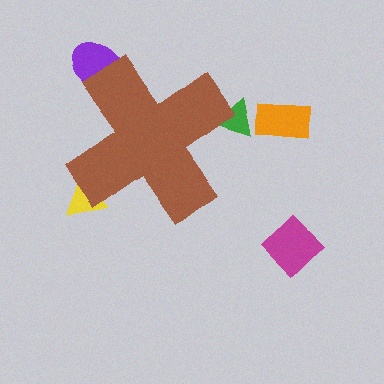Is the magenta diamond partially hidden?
No, the magenta diamond is fully visible.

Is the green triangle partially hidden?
Yes, the green triangle is partially hidden behind the brown cross.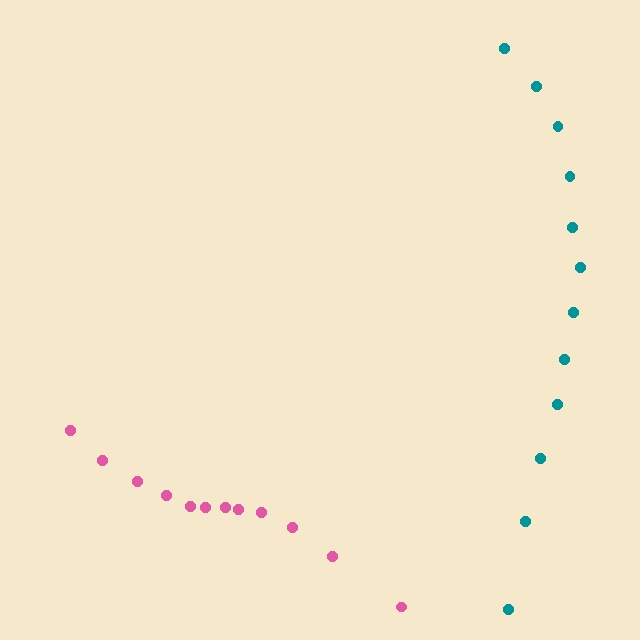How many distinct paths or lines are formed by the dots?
There are 2 distinct paths.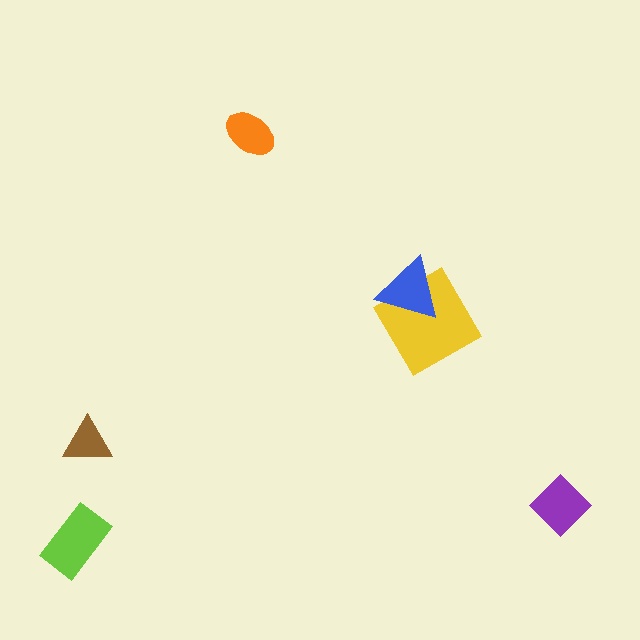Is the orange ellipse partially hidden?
No, no other shape covers it.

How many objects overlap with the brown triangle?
0 objects overlap with the brown triangle.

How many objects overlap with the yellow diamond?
1 object overlaps with the yellow diamond.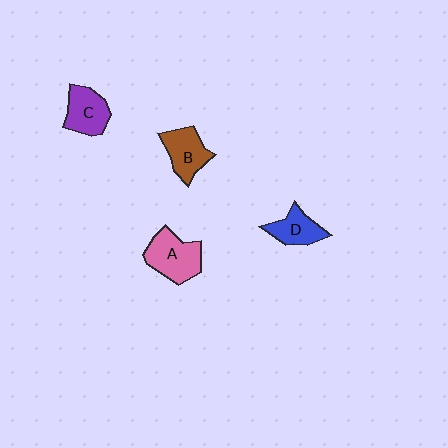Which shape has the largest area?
Shape A (pink).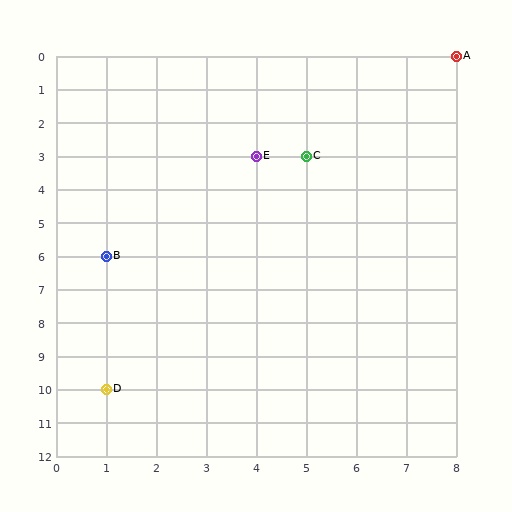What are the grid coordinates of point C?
Point C is at grid coordinates (5, 3).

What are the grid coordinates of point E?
Point E is at grid coordinates (4, 3).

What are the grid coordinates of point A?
Point A is at grid coordinates (8, 0).